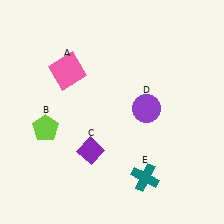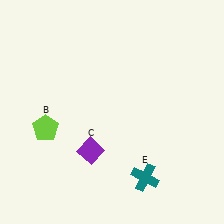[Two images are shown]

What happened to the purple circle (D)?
The purple circle (D) was removed in Image 2. It was in the top-right area of Image 1.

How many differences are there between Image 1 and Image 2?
There are 2 differences between the two images.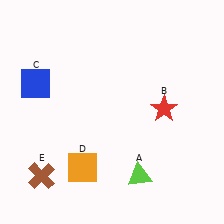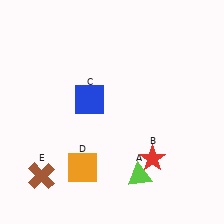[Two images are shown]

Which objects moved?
The objects that moved are: the red star (B), the blue square (C).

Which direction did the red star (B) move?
The red star (B) moved down.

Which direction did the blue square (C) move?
The blue square (C) moved right.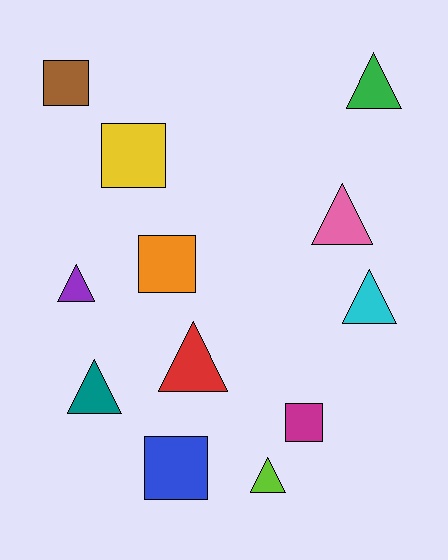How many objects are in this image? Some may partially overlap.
There are 12 objects.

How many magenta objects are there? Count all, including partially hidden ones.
There is 1 magenta object.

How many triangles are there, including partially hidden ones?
There are 7 triangles.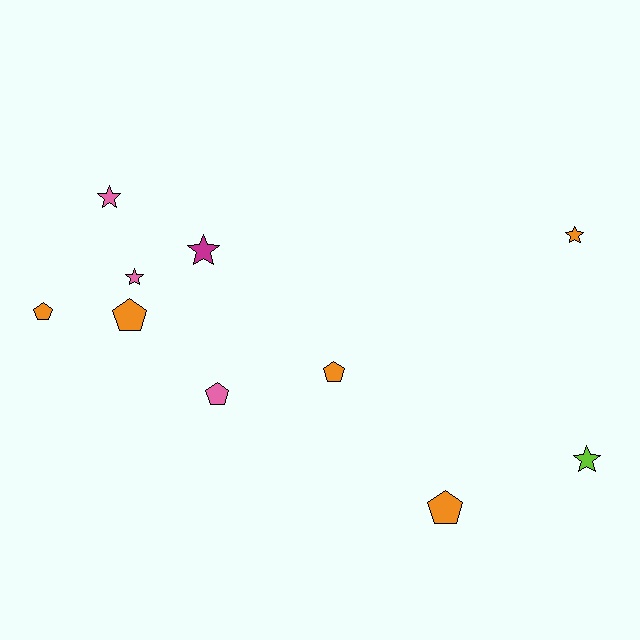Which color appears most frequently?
Orange, with 5 objects.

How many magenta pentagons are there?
There are no magenta pentagons.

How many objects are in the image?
There are 10 objects.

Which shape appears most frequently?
Star, with 5 objects.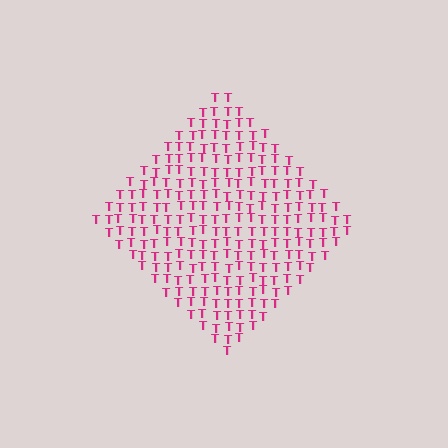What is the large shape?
The large shape is a diamond.